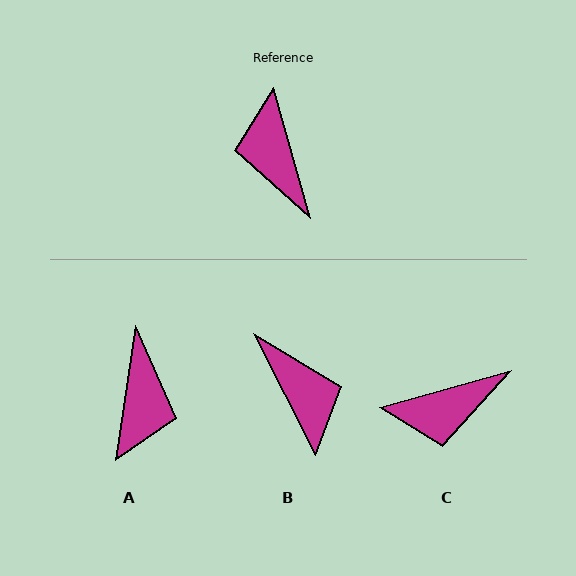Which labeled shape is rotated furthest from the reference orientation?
B, about 169 degrees away.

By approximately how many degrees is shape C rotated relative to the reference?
Approximately 90 degrees counter-clockwise.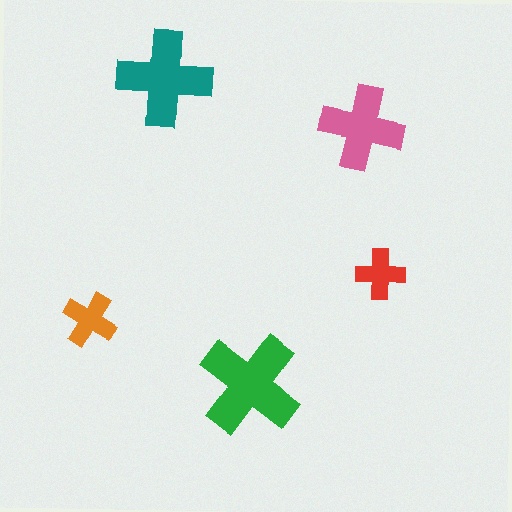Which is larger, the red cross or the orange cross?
The orange one.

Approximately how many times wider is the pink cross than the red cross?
About 1.5 times wider.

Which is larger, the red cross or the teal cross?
The teal one.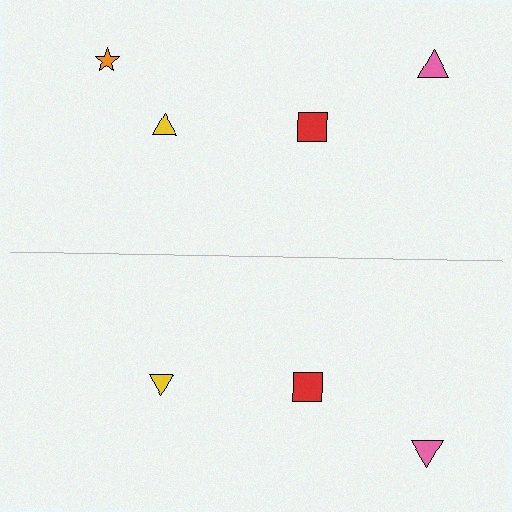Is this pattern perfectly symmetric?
No, the pattern is not perfectly symmetric. A orange star is missing from the bottom side.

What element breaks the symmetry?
A orange star is missing from the bottom side.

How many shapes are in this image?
There are 7 shapes in this image.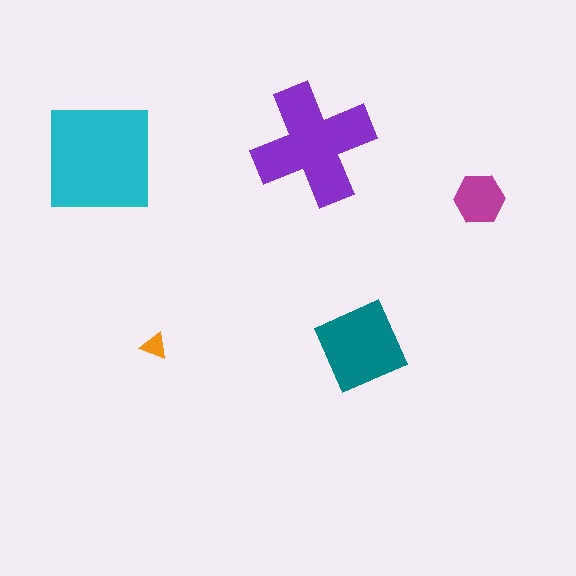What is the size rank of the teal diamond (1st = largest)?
3rd.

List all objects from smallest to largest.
The orange triangle, the magenta hexagon, the teal diamond, the purple cross, the cyan square.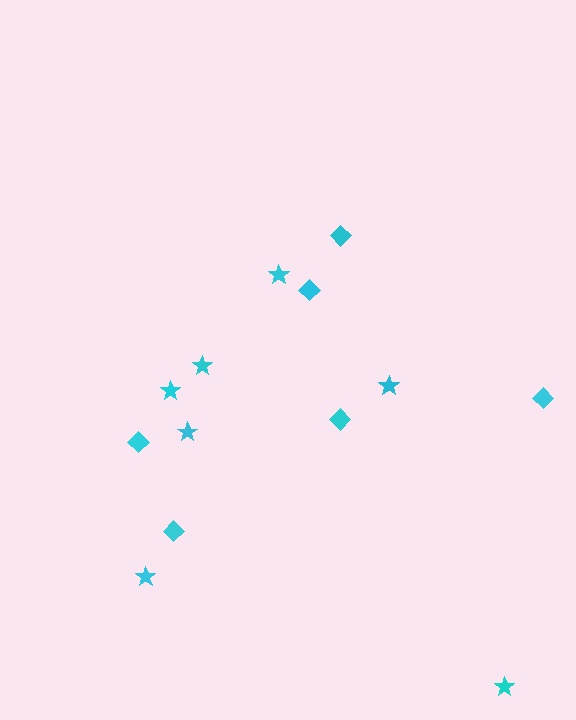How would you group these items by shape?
There are 2 groups: one group of diamonds (6) and one group of stars (7).